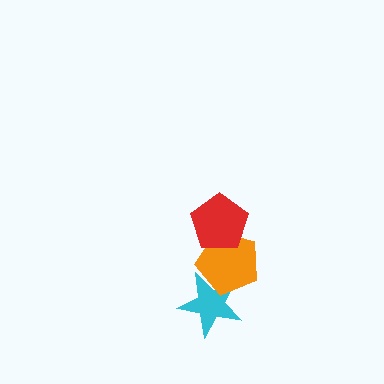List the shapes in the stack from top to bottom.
From top to bottom: the red pentagon, the orange pentagon, the cyan star.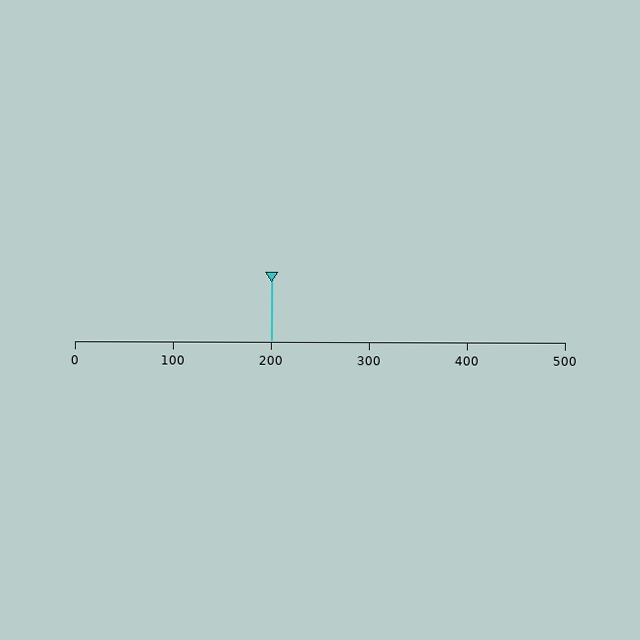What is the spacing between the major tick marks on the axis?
The major ticks are spaced 100 apart.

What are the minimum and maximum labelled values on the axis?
The axis runs from 0 to 500.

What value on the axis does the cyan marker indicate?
The marker indicates approximately 200.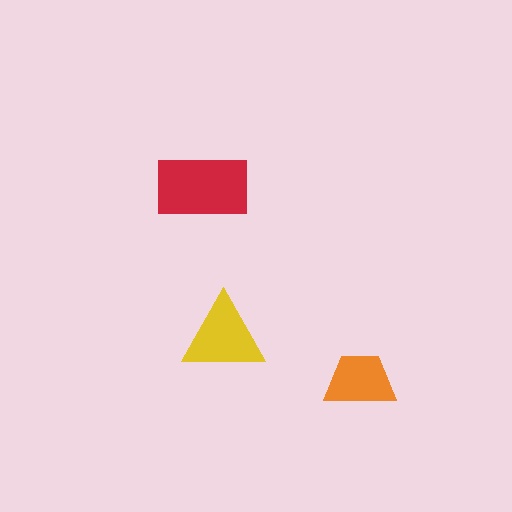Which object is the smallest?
The orange trapezoid.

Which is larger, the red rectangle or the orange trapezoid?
The red rectangle.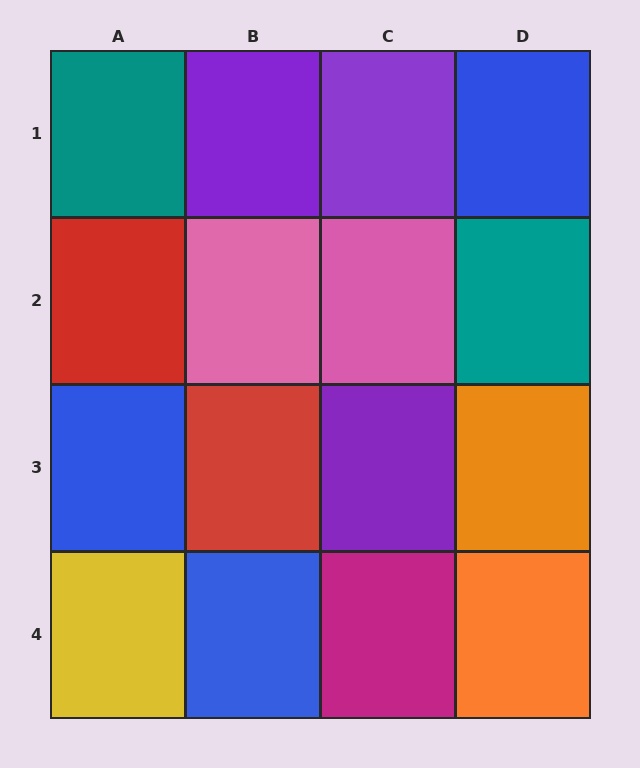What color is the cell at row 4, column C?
Magenta.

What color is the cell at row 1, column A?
Teal.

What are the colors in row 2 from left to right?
Red, pink, pink, teal.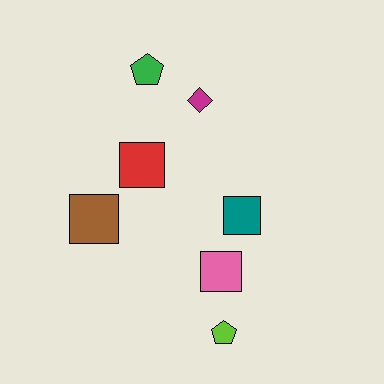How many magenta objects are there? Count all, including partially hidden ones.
There is 1 magenta object.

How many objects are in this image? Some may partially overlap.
There are 7 objects.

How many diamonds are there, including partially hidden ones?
There is 1 diamond.